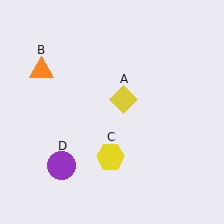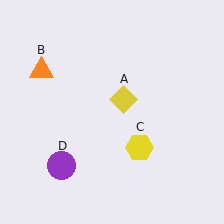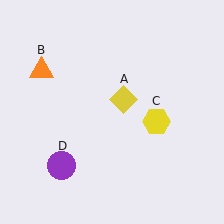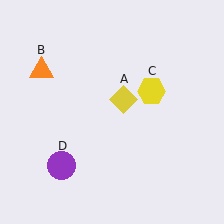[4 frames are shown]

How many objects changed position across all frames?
1 object changed position: yellow hexagon (object C).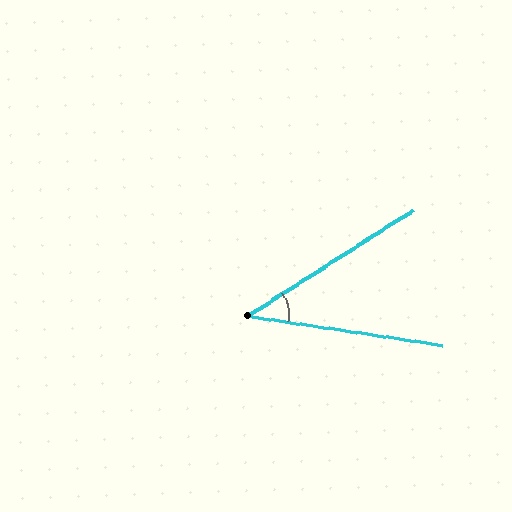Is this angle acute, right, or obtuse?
It is acute.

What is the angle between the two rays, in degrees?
Approximately 41 degrees.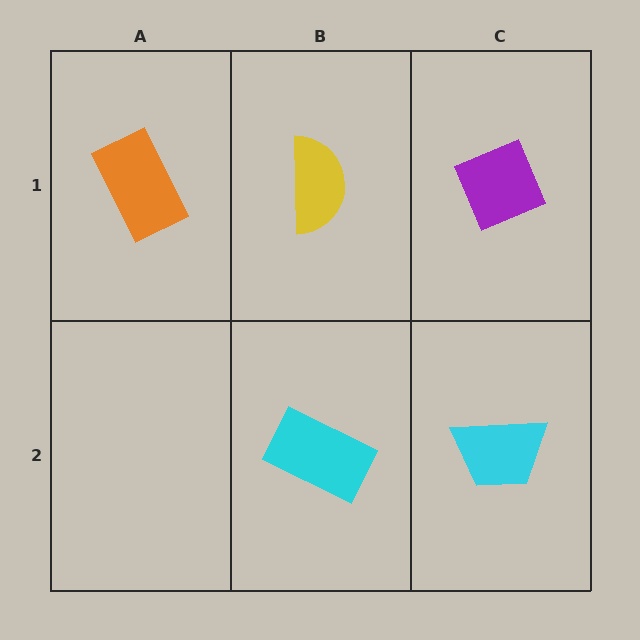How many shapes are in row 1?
3 shapes.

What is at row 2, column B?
A cyan rectangle.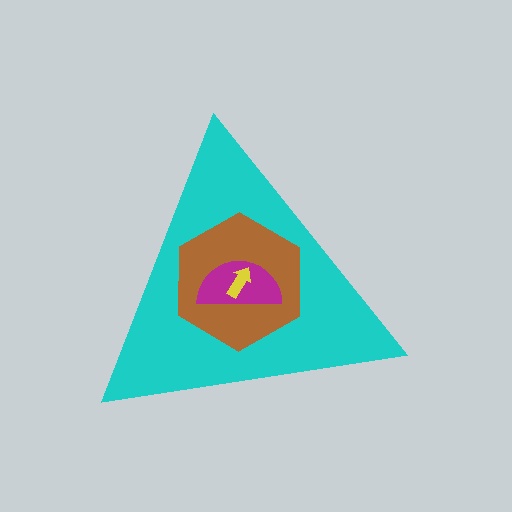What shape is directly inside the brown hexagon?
The magenta semicircle.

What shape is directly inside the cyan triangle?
The brown hexagon.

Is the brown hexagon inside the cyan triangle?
Yes.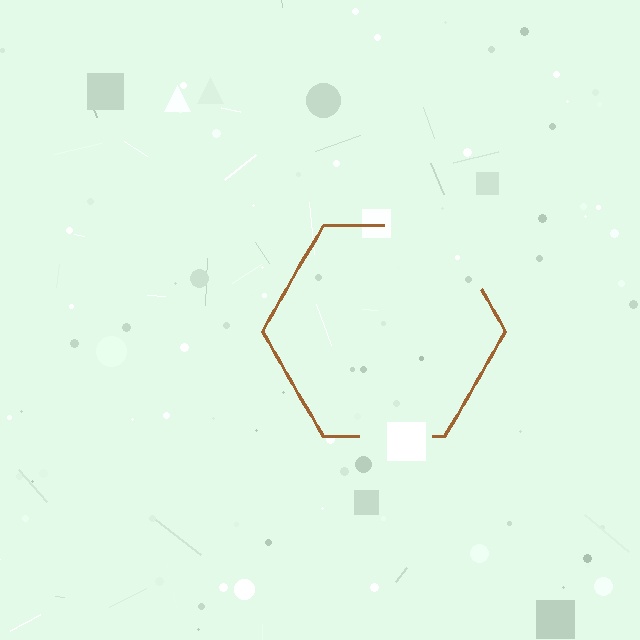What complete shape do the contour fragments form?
The contour fragments form a hexagon.